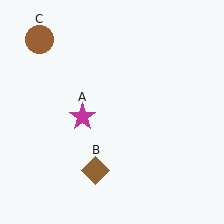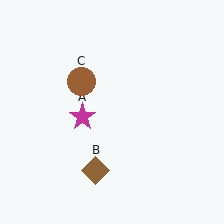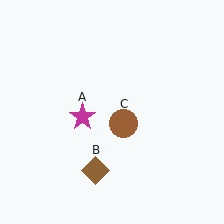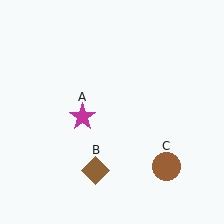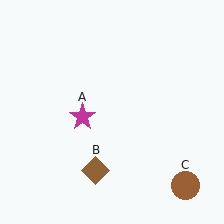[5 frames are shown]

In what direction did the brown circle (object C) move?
The brown circle (object C) moved down and to the right.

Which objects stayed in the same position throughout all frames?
Magenta star (object A) and brown diamond (object B) remained stationary.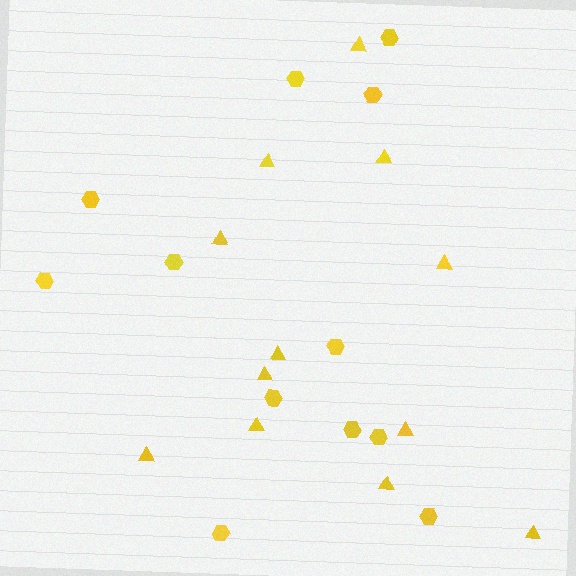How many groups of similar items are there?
There are 2 groups: one group of triangles (12) and one group of hexagons (12).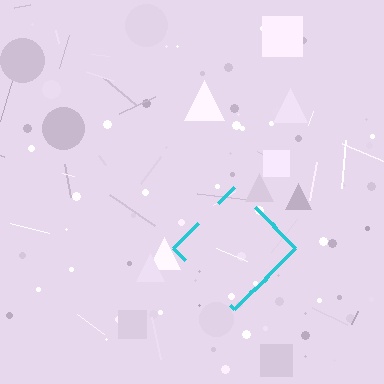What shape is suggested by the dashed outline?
The dashed outline suggests a diamond.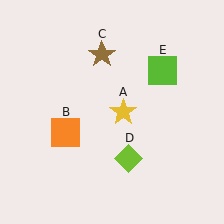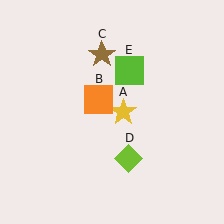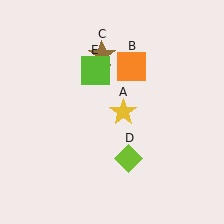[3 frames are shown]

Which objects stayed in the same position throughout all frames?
Yellow star (object A) and brown star (object C) and lime diamond (object D) remained stationary.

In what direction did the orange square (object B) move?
The orange square (object B) moved up and to the right.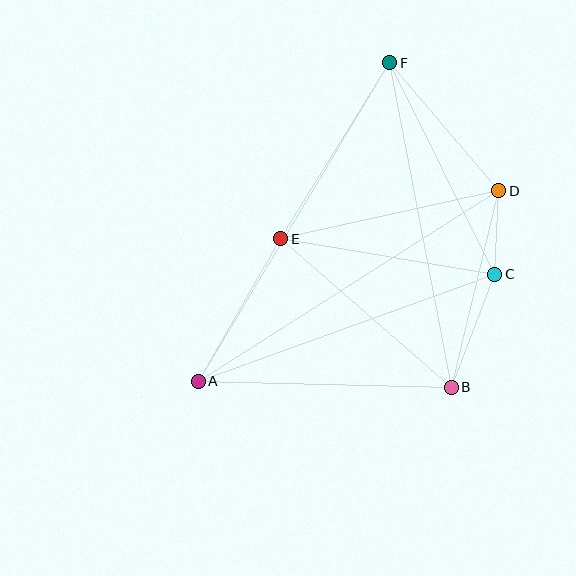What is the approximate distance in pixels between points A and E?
The distance between A and E is approximately 165 pixels.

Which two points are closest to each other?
Points C and D are closest to each other.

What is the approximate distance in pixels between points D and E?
The distance between D and E is approximately 223 pixels.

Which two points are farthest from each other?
Points A and F are farthest from each other.